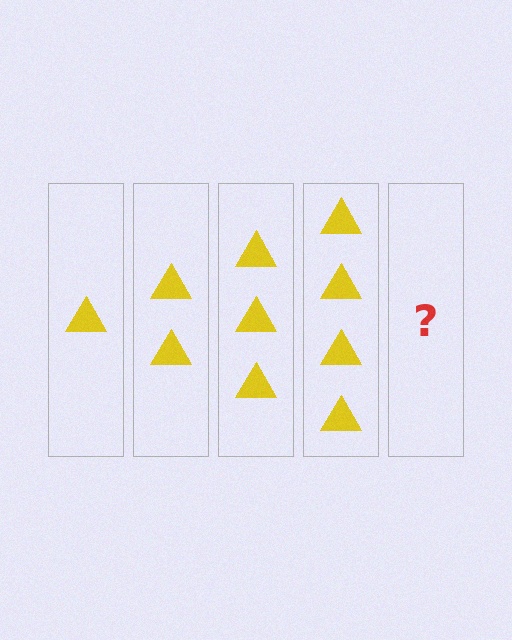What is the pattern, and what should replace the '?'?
The pattern is that each step adds one more triangle. The '?' should be 5 triangles.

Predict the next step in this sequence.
The next step is 5 triangles.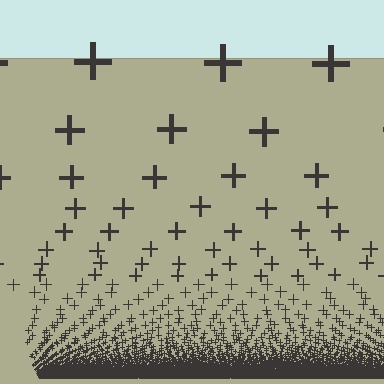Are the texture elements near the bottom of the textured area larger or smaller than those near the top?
Smaller. The gradient is inverted — elements near the bottom are smaller and denser.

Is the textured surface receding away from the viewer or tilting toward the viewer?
The surface appears to tilt toward the viewer. Texture elements get larger and sparser toward the top.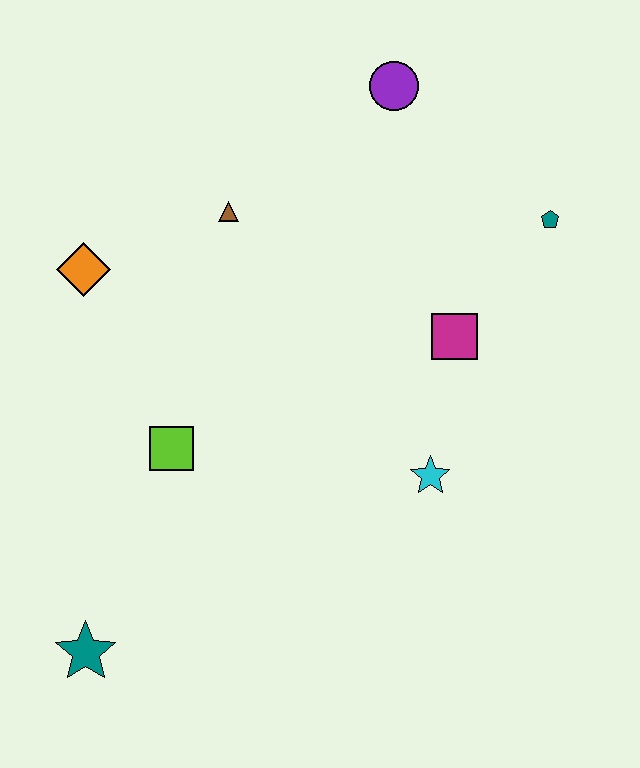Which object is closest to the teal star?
The lime square is closest to the teal star.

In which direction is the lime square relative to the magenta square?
The lime square is to the left of the magenta square.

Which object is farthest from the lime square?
The teal pentagon is farthest from the lime square.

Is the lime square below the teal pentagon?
Yes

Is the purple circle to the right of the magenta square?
No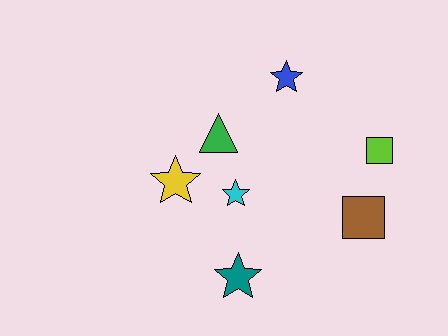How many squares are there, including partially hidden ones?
There are 2 squares.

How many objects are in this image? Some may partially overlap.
There are 7 objects.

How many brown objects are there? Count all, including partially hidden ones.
There is 1 brown object.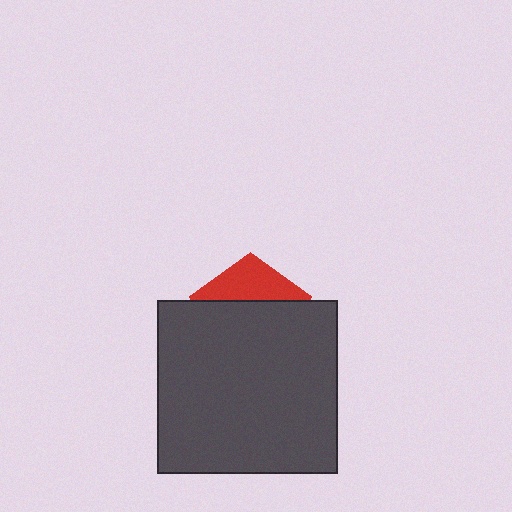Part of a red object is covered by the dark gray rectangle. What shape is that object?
It is a pentagon.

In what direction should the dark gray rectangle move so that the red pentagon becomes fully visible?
The dark gray rectangle should move down. That is the shortest direction to clear the overlap and leave the red pentagon fully visible.